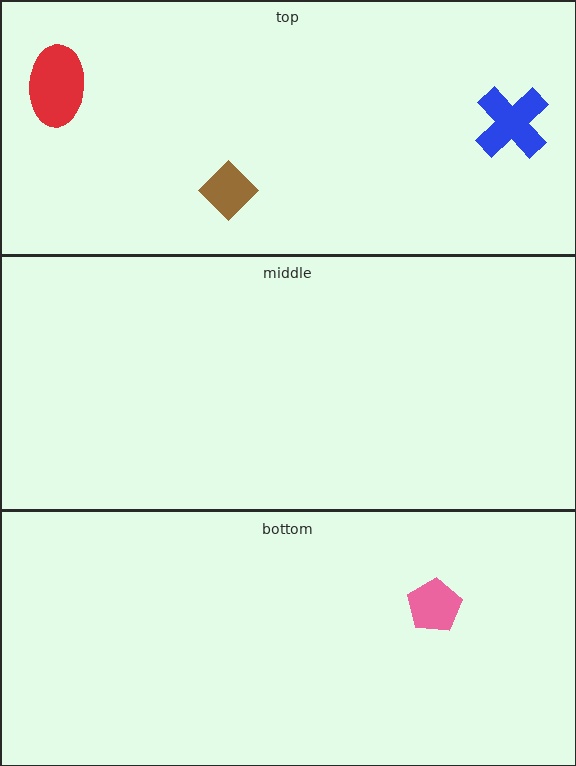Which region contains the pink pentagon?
The bottom region.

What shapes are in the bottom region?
The pink pentagon.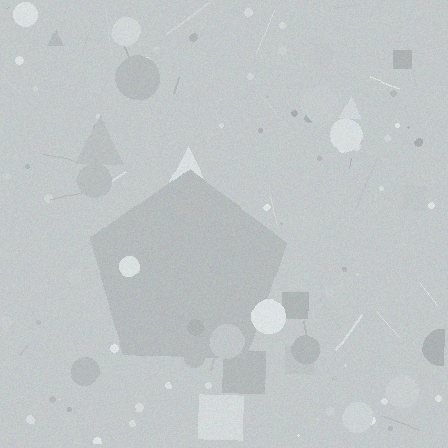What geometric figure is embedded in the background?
A pentagon is embedded in the background.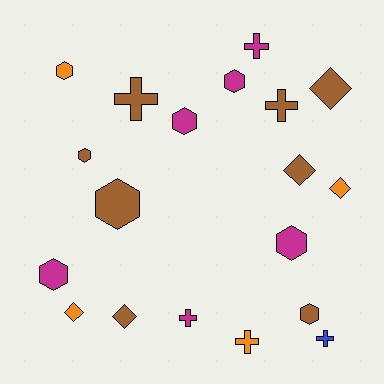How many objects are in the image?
There are 19 objects.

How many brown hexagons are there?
There are 3 brown hexagons.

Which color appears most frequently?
Brown, with 8 objects.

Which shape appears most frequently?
Hexagon, with 8 objects.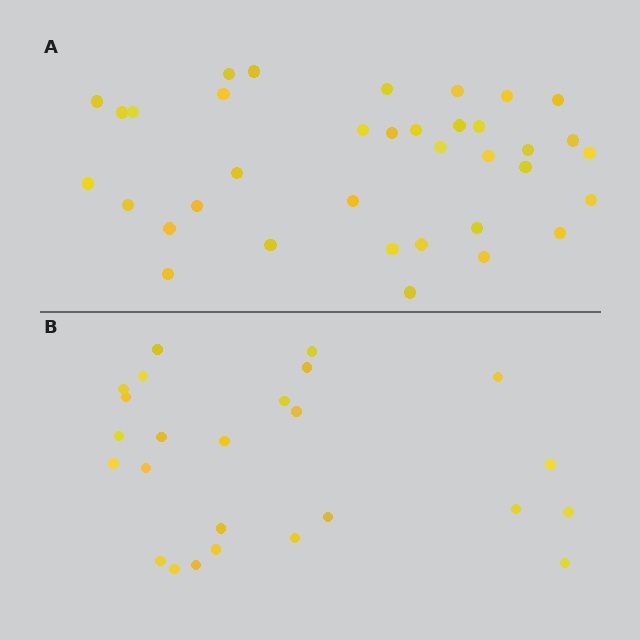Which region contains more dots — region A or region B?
Region A (the top region) has more dots.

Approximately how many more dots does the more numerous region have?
Region A has roughly 12 or so more dots than region B.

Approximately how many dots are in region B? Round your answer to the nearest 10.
About 20 dots. (The exact count is 25, which rounds to 20.)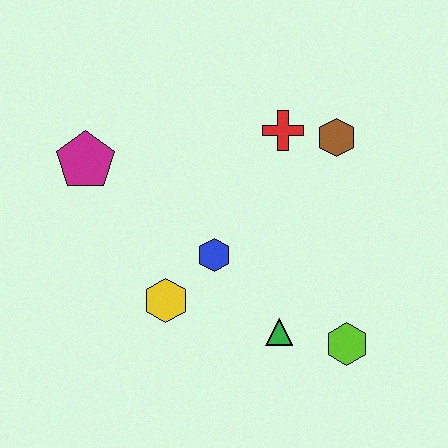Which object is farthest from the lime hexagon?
The magenta pentagon is farthest from the lime hexagon.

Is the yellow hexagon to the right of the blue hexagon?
No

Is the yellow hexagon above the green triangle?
Yes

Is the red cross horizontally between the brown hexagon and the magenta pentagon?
Yes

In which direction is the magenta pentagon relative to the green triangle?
The magenta pentagon is to the left of the green triangle.